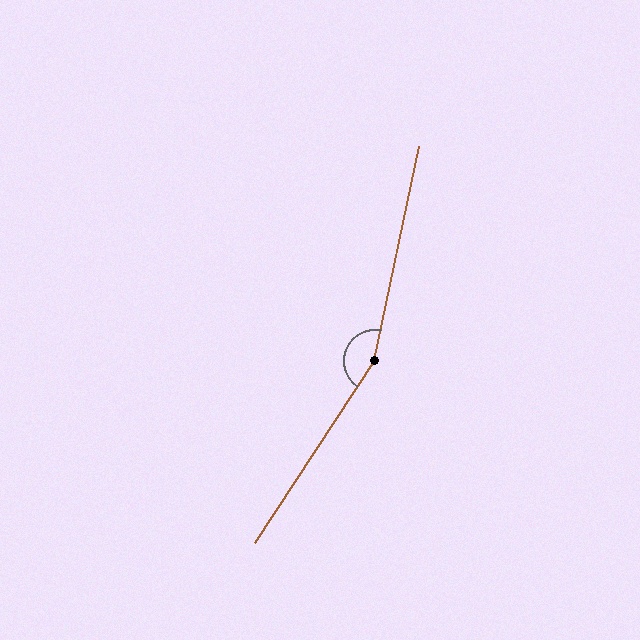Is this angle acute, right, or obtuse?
It is obtuse.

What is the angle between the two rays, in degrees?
Approximately 159 degrees.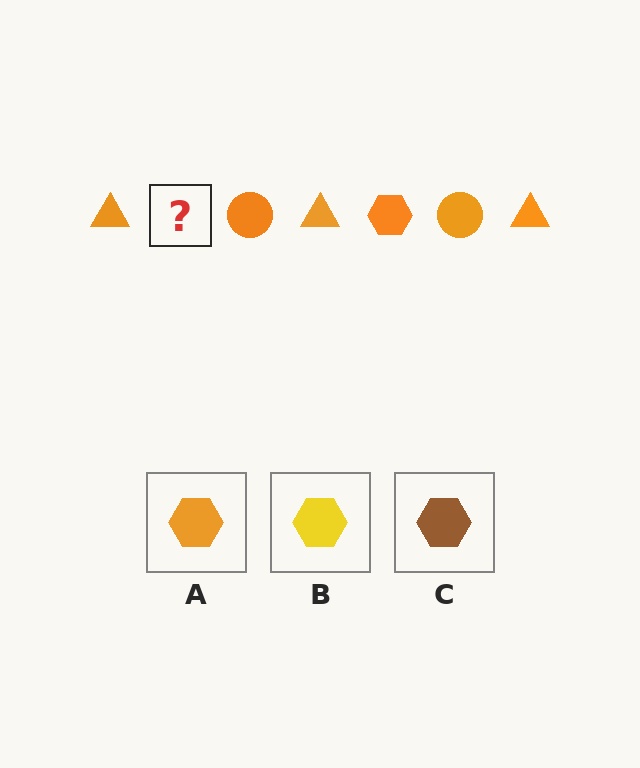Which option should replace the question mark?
Option A.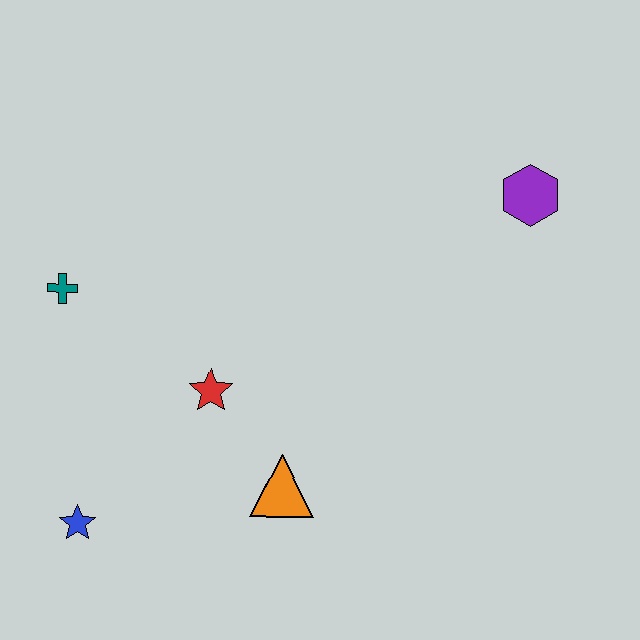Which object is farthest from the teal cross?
The purple hexagon is farthest from the teal cross.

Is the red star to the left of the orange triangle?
Yes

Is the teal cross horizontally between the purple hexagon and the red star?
No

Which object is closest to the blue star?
The red star is closest to the blue star.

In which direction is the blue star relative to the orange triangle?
The blue star is to the left of the orange triangle.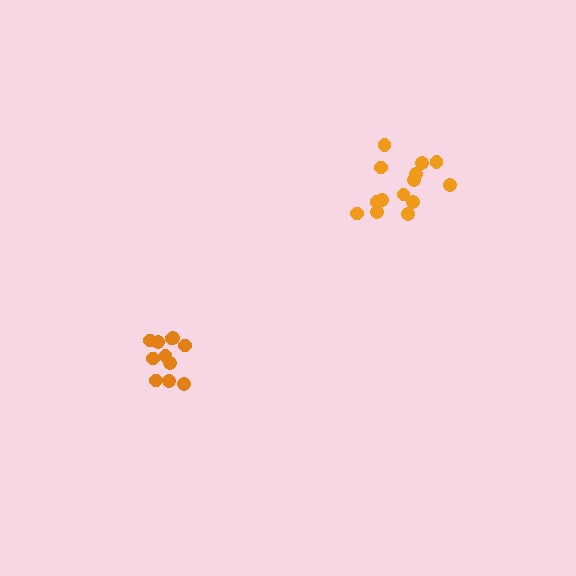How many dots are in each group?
Group 1: 11 dots, Group 2: 14 dots (25 total).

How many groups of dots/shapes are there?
There are 2 groups.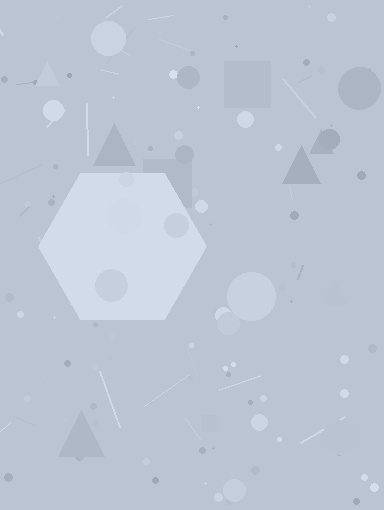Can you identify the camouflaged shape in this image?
The camouflaged shape is a hexagon.